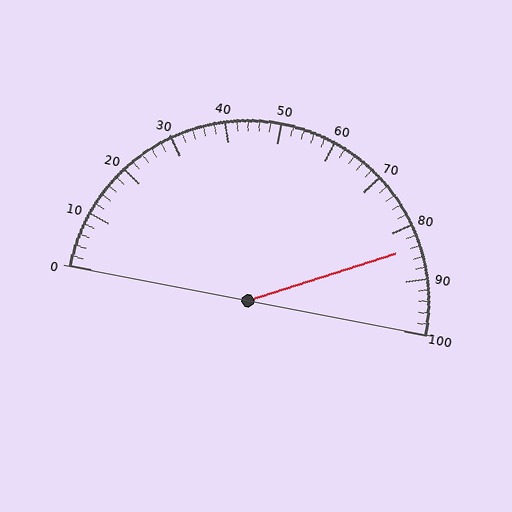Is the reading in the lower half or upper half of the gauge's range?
The reading is in the upper half of the range (0 to 100).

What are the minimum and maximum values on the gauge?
The gauge ranges from 0 to 100.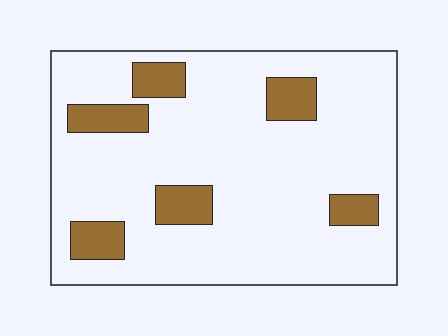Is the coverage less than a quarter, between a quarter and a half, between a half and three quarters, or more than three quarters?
Less than a quarter.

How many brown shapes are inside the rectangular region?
6.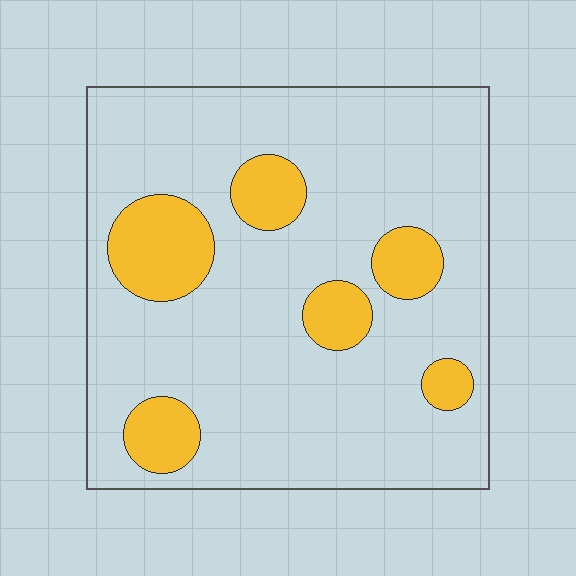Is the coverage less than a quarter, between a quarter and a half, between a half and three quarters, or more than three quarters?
Less than a quarter.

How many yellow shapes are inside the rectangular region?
6.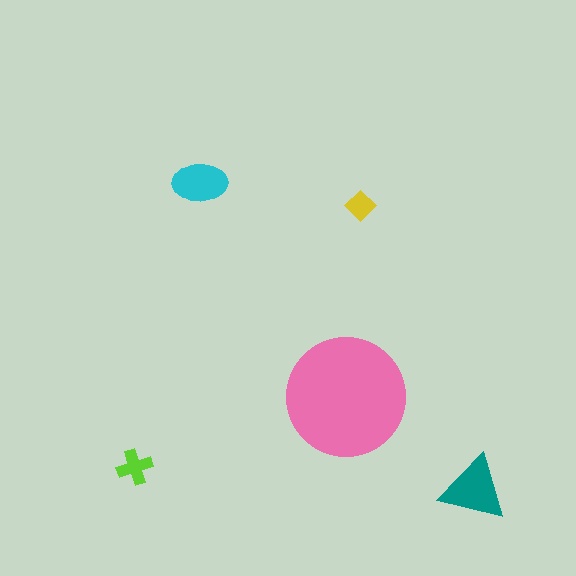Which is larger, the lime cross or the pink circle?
The pink circle.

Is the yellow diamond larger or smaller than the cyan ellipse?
Smaller.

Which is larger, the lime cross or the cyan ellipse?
The cyan ellipse.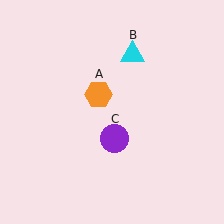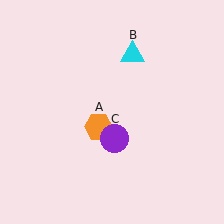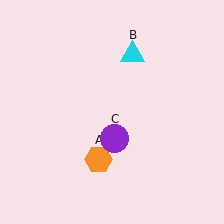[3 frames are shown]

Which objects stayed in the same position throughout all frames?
Cyan triangle (object B) and purple circle (object C) remained stationary.